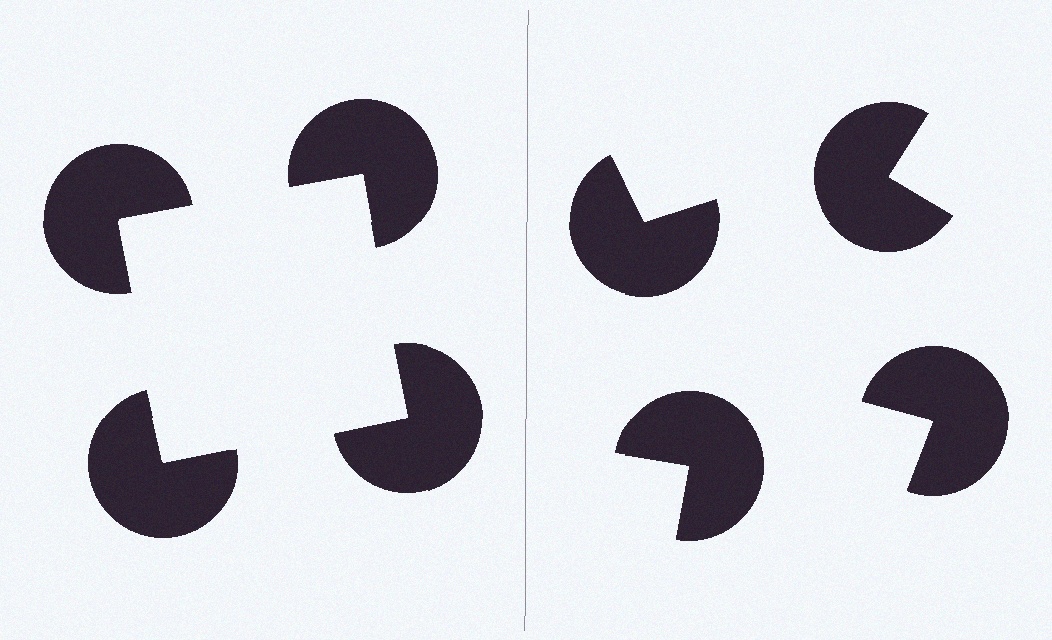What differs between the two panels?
The pac-man discs are positioned identically on both sides; only the wedge orientations differ. On the left they align to a square; on the right they are misaligned.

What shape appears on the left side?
An illusory square.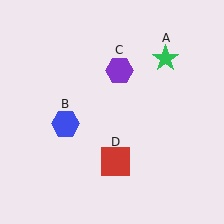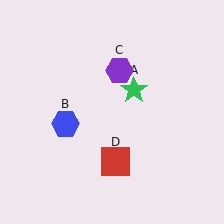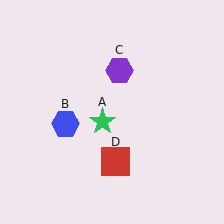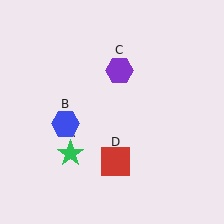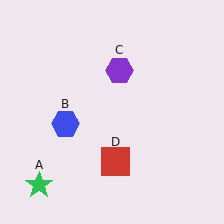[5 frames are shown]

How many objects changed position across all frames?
1 object changed position: green star (object A).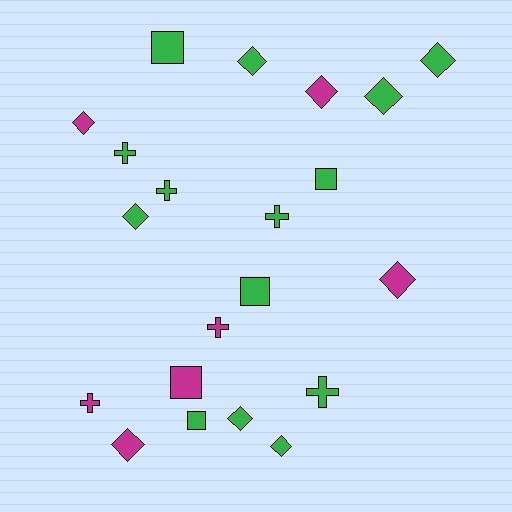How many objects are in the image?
There are 21 objects.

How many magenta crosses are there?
There are 2 magenta crosses.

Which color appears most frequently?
Green, with 14 objects.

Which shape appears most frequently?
Diamond, with 10 objects.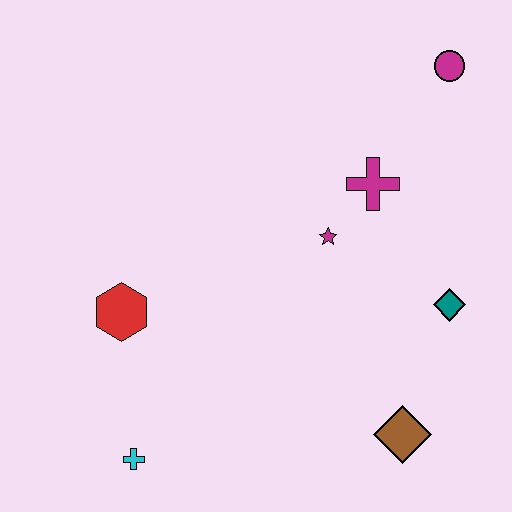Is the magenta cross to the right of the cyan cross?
Yes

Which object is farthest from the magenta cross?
The cyan cross is farthest from the magenta cross.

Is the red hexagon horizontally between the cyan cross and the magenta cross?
No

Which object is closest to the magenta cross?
The magenta star is closest to the magenta cross.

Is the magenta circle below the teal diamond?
No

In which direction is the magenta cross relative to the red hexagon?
The magenta cross is to the right of the red hexagon.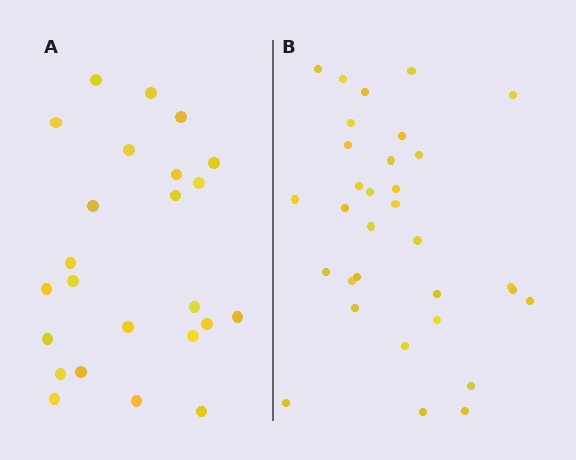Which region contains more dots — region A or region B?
Region B (the right region) has more dots.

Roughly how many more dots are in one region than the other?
Region B has roughly 8 or so more dots than region A.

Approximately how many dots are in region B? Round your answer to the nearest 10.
About 30 dots. (The exact count is 32, which rounds to 30.)